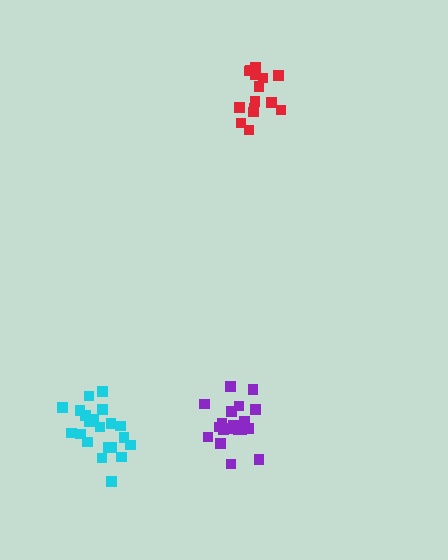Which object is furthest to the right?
The red cluster is rightmost.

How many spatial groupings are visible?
There are 3 spatial groupings.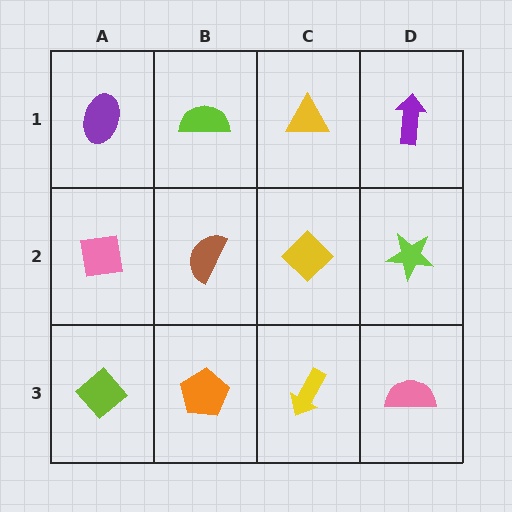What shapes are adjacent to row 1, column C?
A yellow diamond (row 2, column C), a lime semicircle (row 1, column B), a purple arrow (row 1, column D).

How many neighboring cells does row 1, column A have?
2.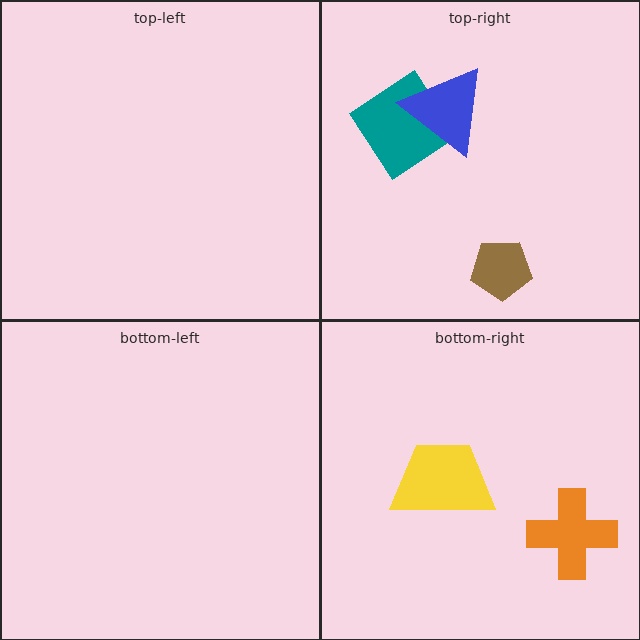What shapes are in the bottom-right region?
The yellow trapezoid, the orange cross.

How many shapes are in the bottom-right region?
2.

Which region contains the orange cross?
The bottom-right region.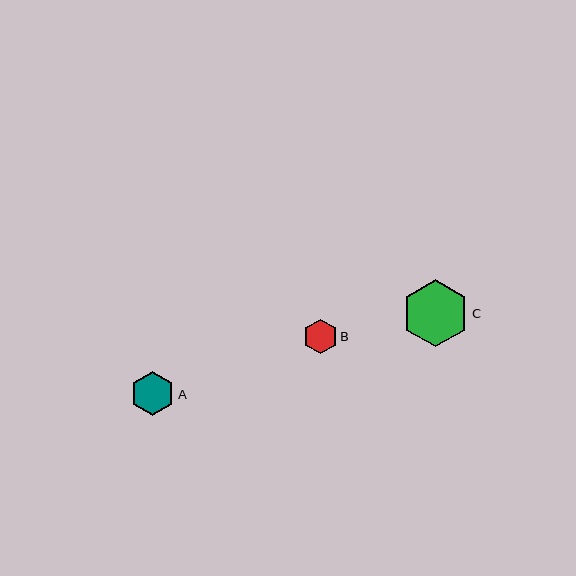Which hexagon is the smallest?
Hexagon B is the smallest with a size of approximately 35 pixels.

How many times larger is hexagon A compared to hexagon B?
Hexagon A is approximately 1.3 times the size of hexagon B.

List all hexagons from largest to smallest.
From largest to smallest: C, A, B.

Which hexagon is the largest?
Hexagon C is the largest with a size of approximately 67 pixels.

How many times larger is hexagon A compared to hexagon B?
Hexagon A is approximately 1.3 times the size of hexagon B.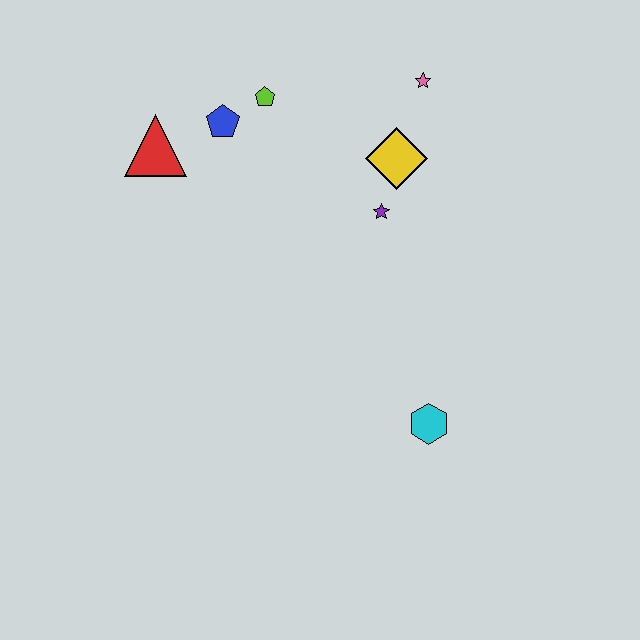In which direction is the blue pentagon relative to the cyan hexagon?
The blue pentagon is above the cyan hexagon.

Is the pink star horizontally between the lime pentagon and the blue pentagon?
No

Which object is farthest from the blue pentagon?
The cyan hexagon is farthest from the blue pentagon.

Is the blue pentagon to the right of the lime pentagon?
No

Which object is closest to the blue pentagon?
The lime pentagon is closest to the blue pentagon.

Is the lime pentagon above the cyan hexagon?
Yes